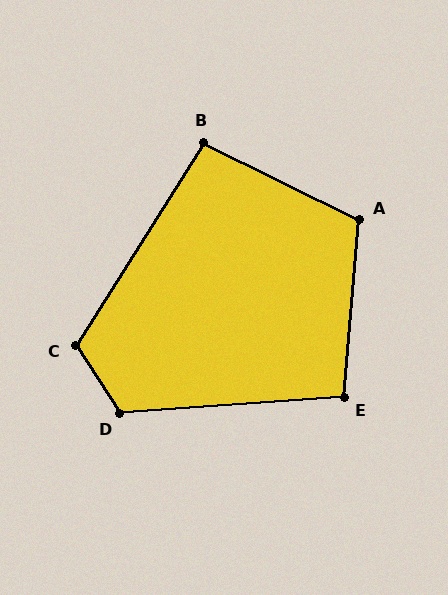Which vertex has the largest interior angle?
D, at approximately 119 degrees.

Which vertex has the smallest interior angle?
B, at approximately 96 degrees.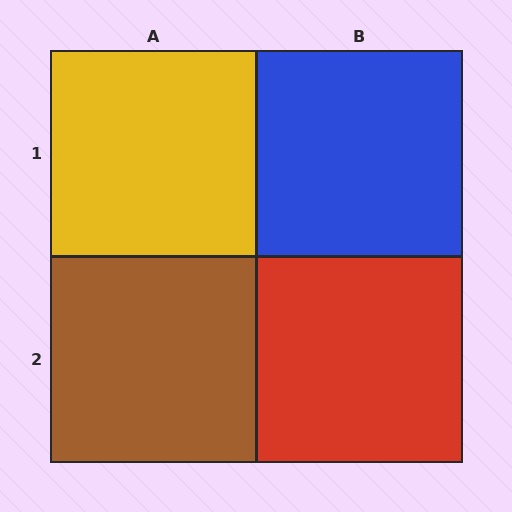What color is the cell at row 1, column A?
Yellow.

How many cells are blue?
1 cell is blue.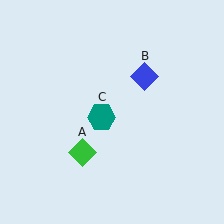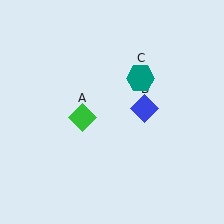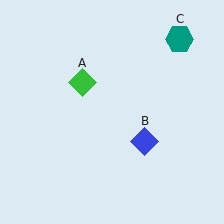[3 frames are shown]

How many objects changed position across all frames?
3 objects changed position: green diamond (object A), blue diamond (object B), teal hexagon (object C).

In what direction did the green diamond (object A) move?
The green diamond (object A) moved up.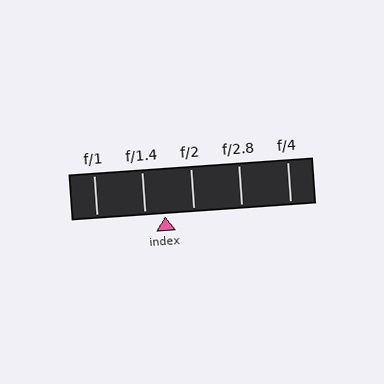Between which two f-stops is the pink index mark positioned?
The index mark is between f/1.4 and f/2.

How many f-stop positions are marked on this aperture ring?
There are 5 f-stop positions marked.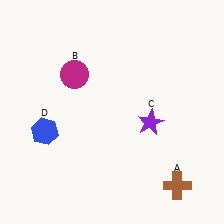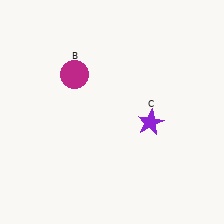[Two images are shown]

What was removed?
The blue hexagon (D), the brown cross (A) were removed in Image 2.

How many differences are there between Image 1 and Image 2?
There are 2 differences between the two images.